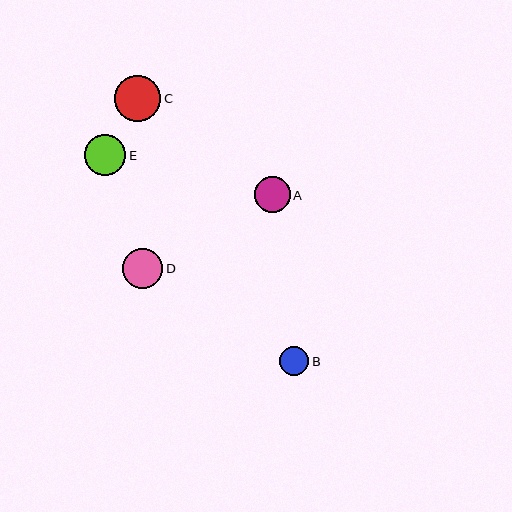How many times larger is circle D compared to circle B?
Circle D is approximately 1.3 times the size of circle B.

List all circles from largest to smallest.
From largest to smallest: C, E, D, A, B.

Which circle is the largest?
Circle C is the largest with a size of approximately 46 pixels.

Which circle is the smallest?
Circle B is the smallest with a size of approximately 30 pixels.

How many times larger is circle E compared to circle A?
Circle E is approximately 1.2 times the size of circle A.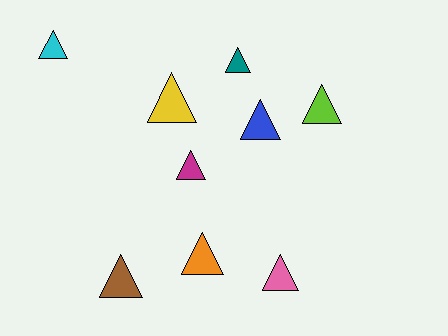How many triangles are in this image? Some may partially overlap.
There are 9 triangles.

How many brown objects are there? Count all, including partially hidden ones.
There is 1 brown object.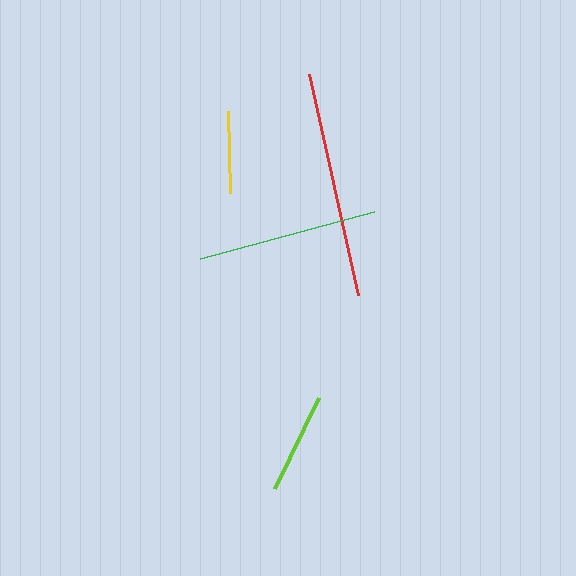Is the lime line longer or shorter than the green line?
The green line is longer than the lime line.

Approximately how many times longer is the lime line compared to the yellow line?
The lime line is approximately 1.2 times the length of the yellow line.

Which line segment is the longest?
The red line is the longest at approximately 227 pixels.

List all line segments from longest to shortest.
From longest to shortest: red, green, lime, yellow.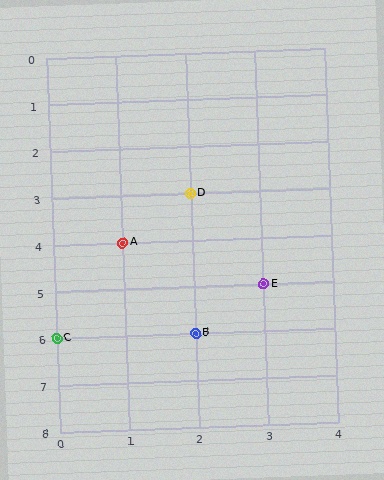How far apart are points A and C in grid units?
Points A and C are 1 column and 2 rows apart (about 2.2 grid units diagonally).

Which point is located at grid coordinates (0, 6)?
Point C is at (0, 6).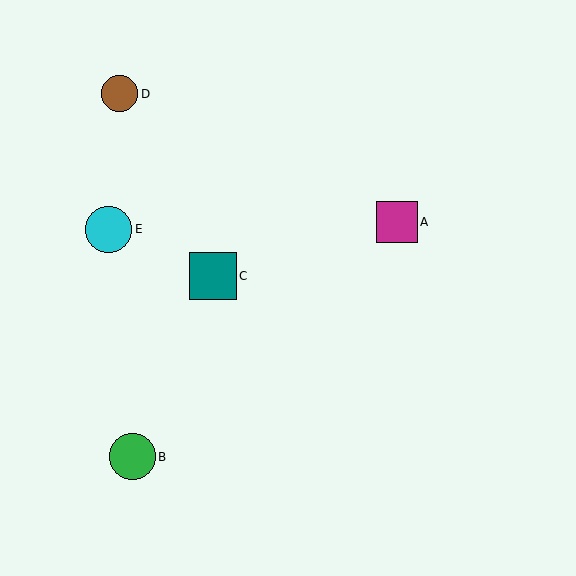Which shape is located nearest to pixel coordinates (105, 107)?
The brown circle (labeled D) at (120, 94) is nearest to that location.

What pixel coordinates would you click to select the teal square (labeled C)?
Click at (213, 276) to select the teal square C.